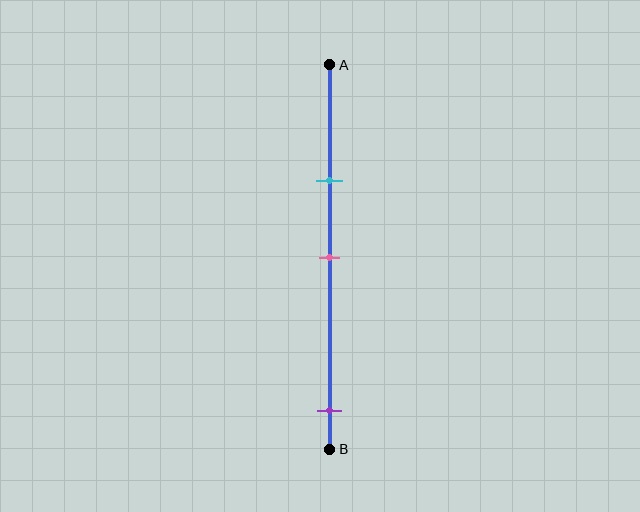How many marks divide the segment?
There are 3 marks dividing the segment.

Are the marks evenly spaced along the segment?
No, the marks are not evenly spaced.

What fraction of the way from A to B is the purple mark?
The purple mark is approximately 90% (0.9) of the way from A to B.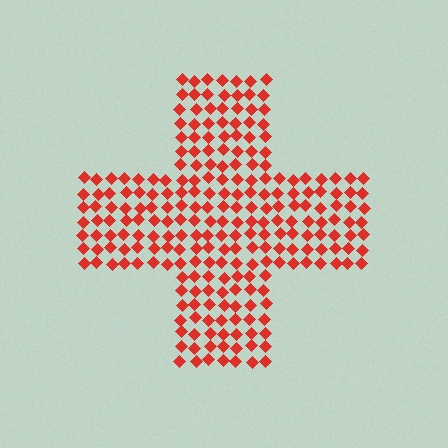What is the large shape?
The large shape is a cross.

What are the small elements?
The small elements are diamonds.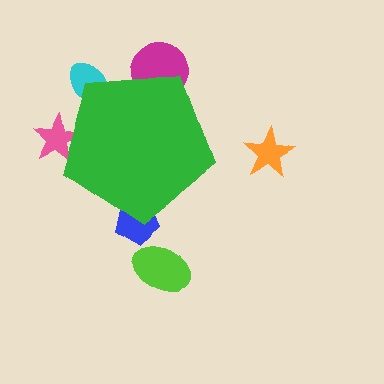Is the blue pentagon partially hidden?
Yes, the blue pentagon is partially hidden behind the green pentagon.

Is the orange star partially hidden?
No, the orange star is fully visible.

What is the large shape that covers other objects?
A green pentagon.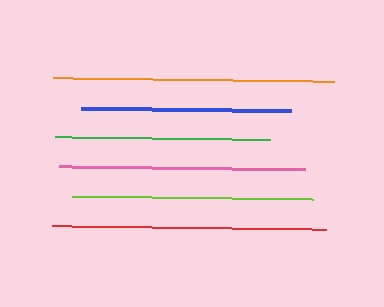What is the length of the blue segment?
The blue segment is approximately 210 pixels long.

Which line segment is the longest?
The orange line is the longest at approximately 281 pixels.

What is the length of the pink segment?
The pink segment is approximately 246 pixels long.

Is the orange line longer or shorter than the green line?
The orange line is longer than the green line.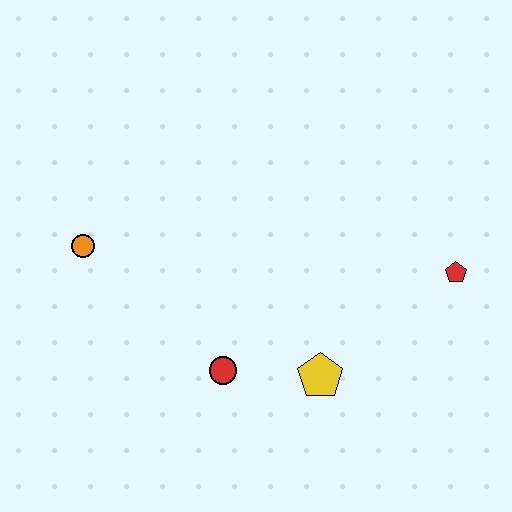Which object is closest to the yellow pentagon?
The red circle is closest to the yellow pentagon.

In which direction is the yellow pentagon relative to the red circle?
The yellow pentagon is to the right of the red circle.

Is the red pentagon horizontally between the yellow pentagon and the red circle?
No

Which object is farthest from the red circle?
The red pentagon is farthest from the red circle.